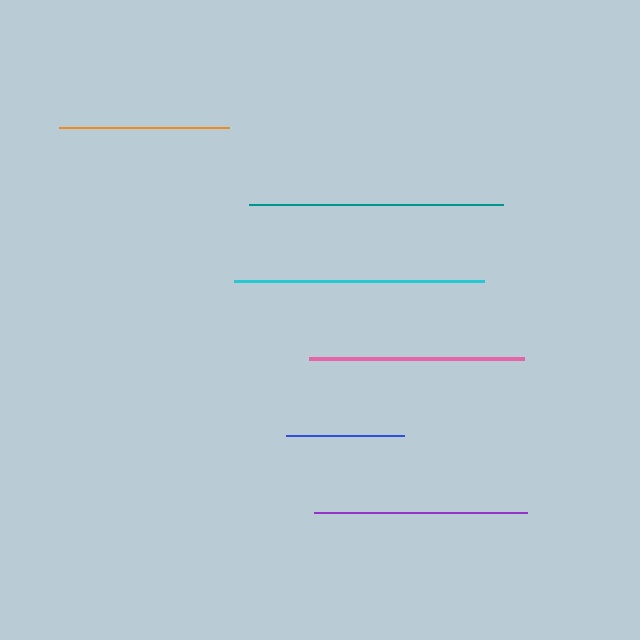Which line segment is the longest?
The teal line is the longest at approximately 254 pixels.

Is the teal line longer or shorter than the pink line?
The teal line is longer than the pink line.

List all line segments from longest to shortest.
From longest to shortest: teal, cyan, pink, purple, orange, blue.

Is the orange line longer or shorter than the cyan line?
The cyan line is longer than the orange line.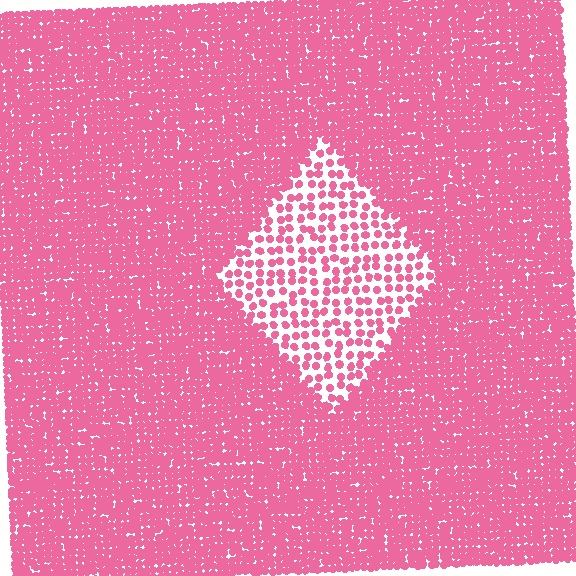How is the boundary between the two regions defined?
The boundary is defined by a change in element density (approximately 2.6x ratio). All elements are the same color, size, and shape.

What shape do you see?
I see a diamond.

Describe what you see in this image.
The image contains small pink elements arranged at two different densities. A diamond-shaped region is visible where the elements are less densely packed than the surrounding area.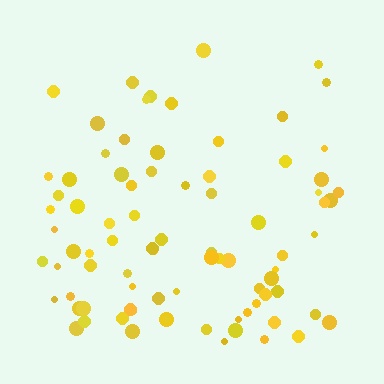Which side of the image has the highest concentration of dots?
The bottom.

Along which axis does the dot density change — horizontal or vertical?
Vertical.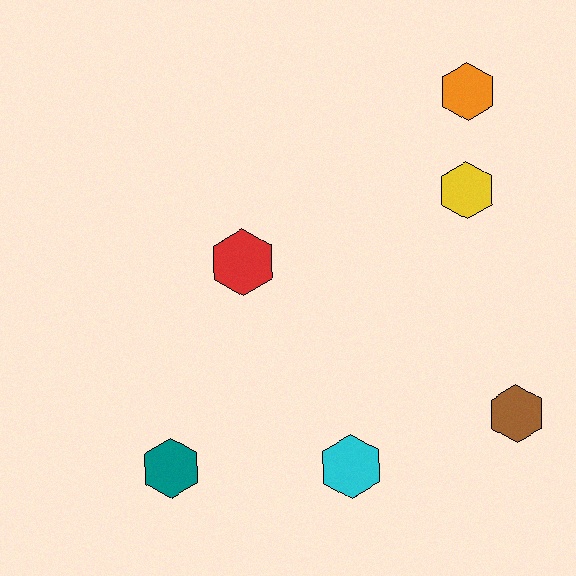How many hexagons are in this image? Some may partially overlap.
There are 6 hexagons.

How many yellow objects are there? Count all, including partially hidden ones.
There is 1 yellow object.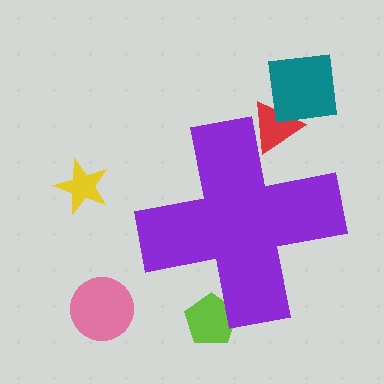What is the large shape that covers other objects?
A purple cross.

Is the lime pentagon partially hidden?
Yes, the lime pentagon is partially hidden behind the purple cross.